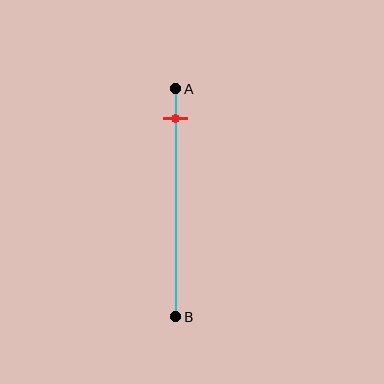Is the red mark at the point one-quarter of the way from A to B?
No, the mark is at about 15% from A, not at the 25% one-quarter point.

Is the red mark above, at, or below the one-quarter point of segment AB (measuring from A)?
The red mark is above the one-quarter point of segment AB.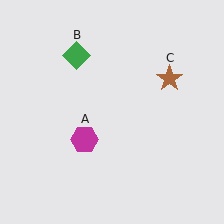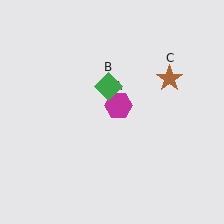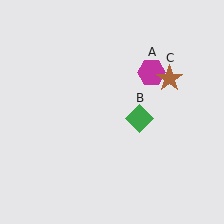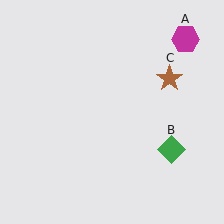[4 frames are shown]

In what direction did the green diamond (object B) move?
The green diamond (object B) moved down and to the right.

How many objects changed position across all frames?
2 objects changed position: magenta hexagon (object A), green diamond (object B).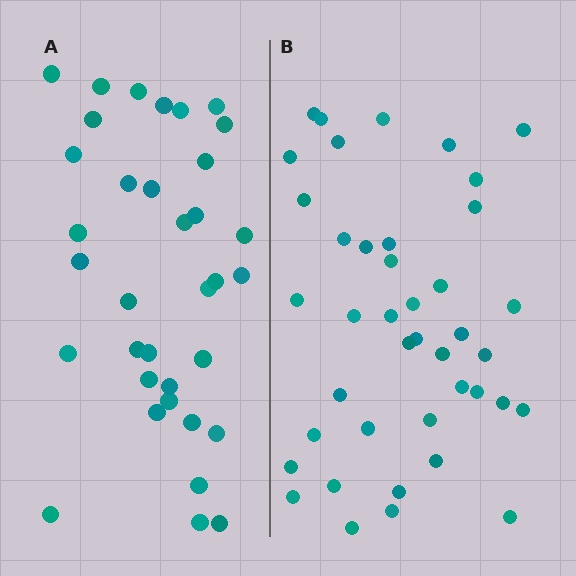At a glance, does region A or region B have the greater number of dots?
Region B (the right region) has more dots.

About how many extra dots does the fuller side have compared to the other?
Region B has about 6 more dots than region A.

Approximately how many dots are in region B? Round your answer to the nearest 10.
About 40 dots. (The exact count is 41, which rounds to 40.)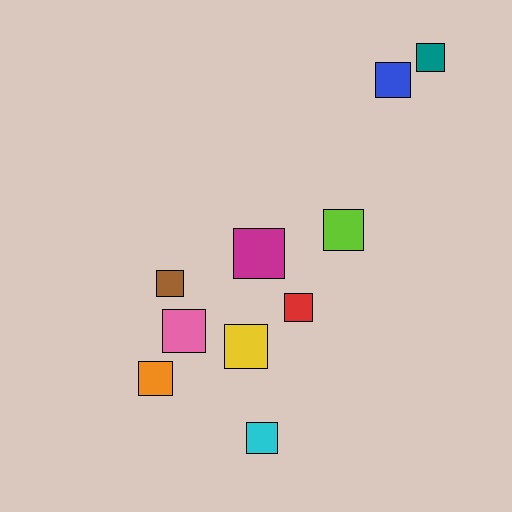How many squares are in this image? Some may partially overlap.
There are 10 squares.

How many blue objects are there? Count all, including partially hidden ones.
There is 1 blue object.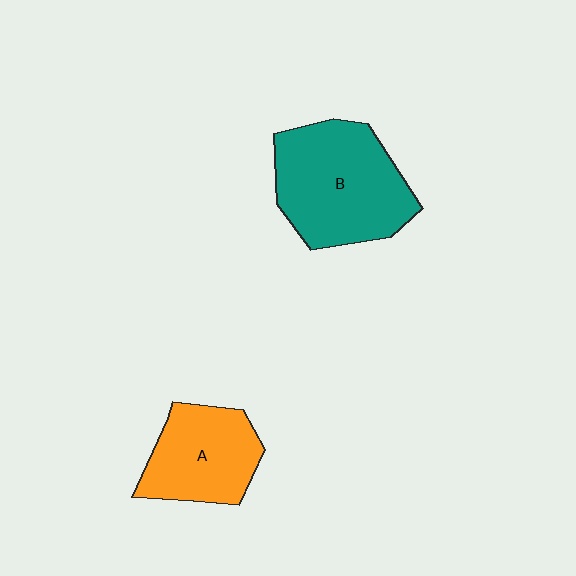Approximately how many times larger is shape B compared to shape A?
Approximately 1.5 times.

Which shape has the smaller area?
Shape A (orange).